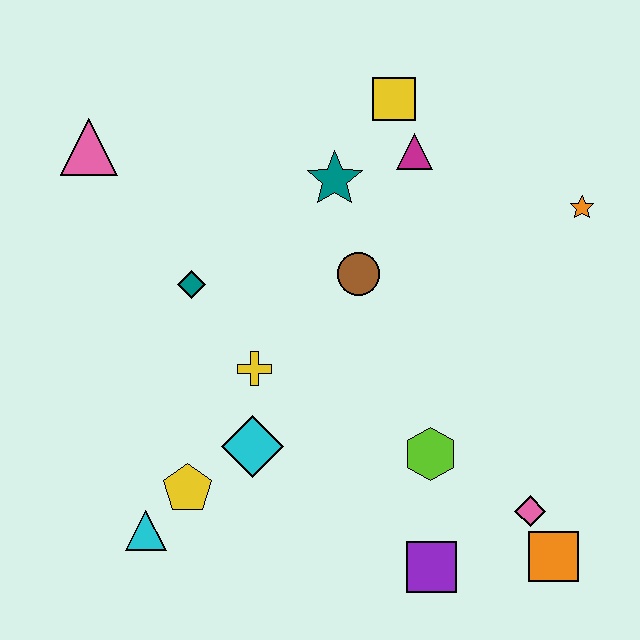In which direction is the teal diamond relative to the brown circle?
The teal diamond is to the left of the brown circle.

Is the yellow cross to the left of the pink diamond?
Yes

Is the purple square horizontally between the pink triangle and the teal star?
No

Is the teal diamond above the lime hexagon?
Yes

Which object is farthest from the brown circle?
The orange square is farthest from the brown circle.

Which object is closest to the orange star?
The magenta triangle is closest to the orange star.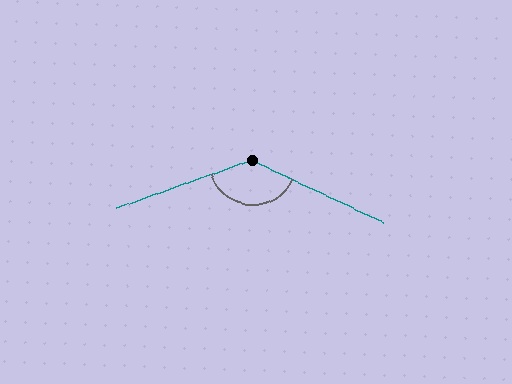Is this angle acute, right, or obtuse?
It is obtuse.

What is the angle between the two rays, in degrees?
Approximately 136 degrees.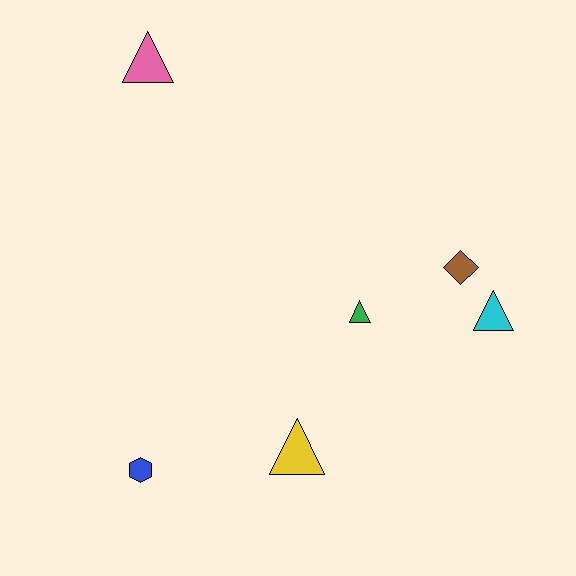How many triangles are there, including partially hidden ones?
There are 4 triangles.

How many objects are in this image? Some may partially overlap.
There are 6 objects.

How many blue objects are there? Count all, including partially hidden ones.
There is 1 blue object.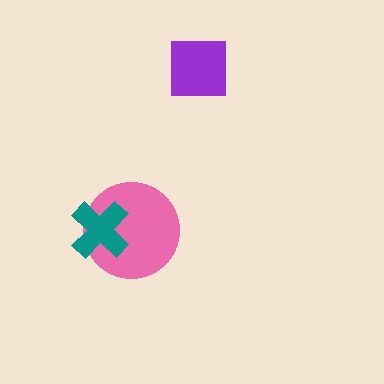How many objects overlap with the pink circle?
1 object overlaps with the pink circle.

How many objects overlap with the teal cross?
1 object overlaps with the teal cross.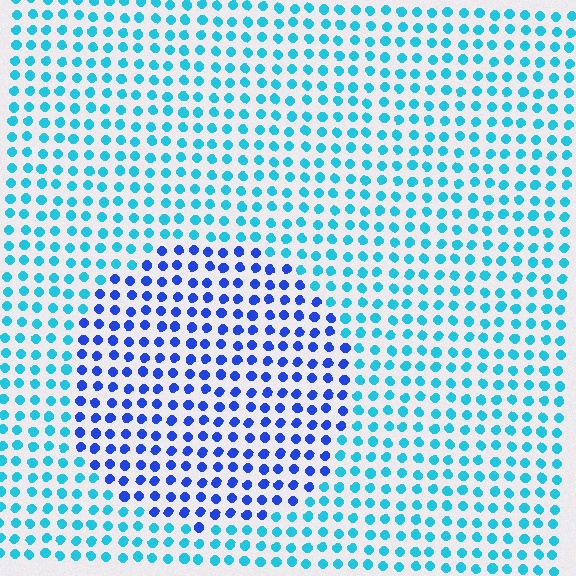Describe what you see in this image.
The image is filled with small cyan elements in a uniform arrangement. A circle-shaped region is visible where the elements are tinted to a slightly different hue, forming a subtle color boundary.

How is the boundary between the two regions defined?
The boundary is defined purely by a slight shift in hue (about 42 degrees). Spacing, size, and orientation are identical on both sides.